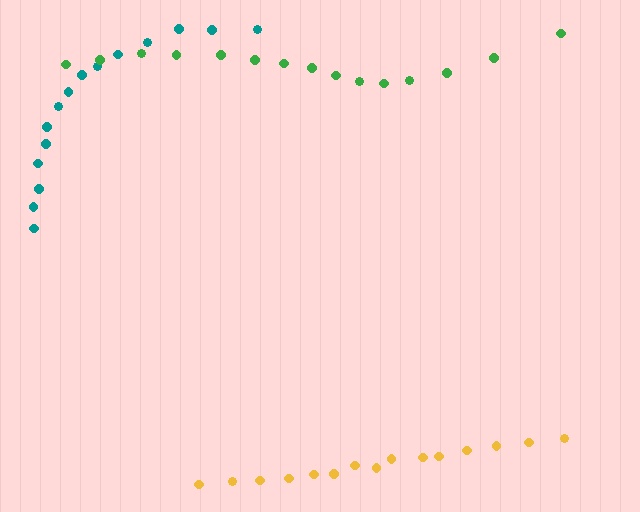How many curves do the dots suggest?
There are 3 distinct paths.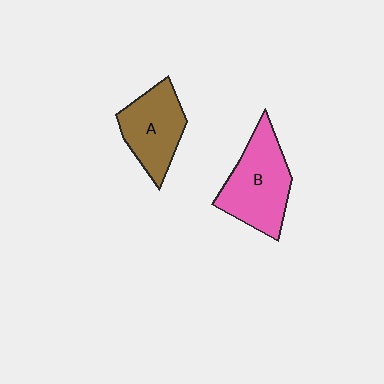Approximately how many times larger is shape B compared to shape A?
Approximately 1.2 times.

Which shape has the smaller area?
Shape A (brown).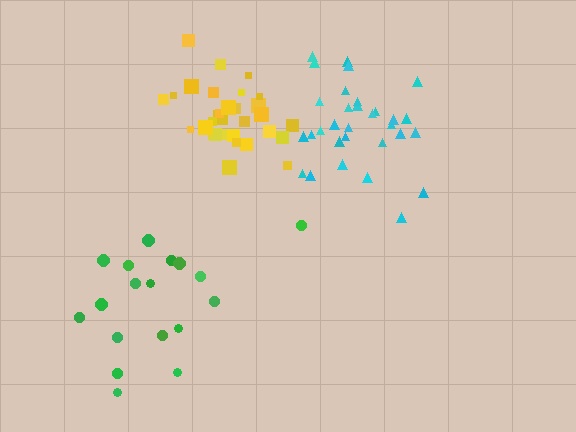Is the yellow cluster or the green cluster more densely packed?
Yellow.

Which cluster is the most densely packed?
Yellow.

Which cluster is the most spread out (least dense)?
Green.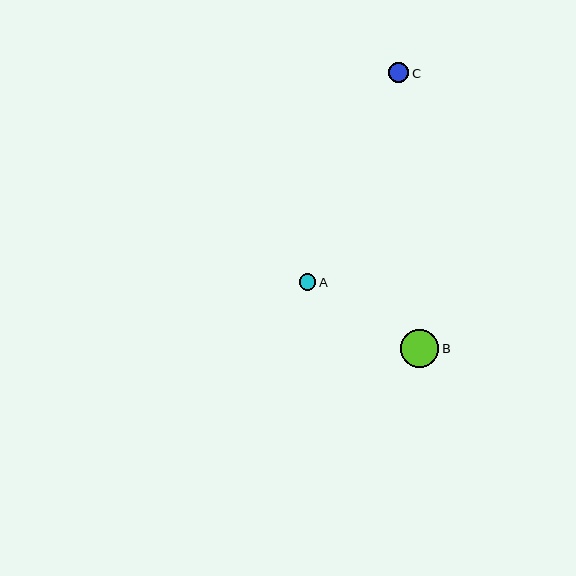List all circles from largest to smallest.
From largest to smallest: B, C, A.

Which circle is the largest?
Circle B is the largest with a size of approximately 38 pixels.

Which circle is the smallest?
Circle A is the smallest with a size of approximately 16 pixels.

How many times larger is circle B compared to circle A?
Circle B is approximately 2.4 times the size of circle A.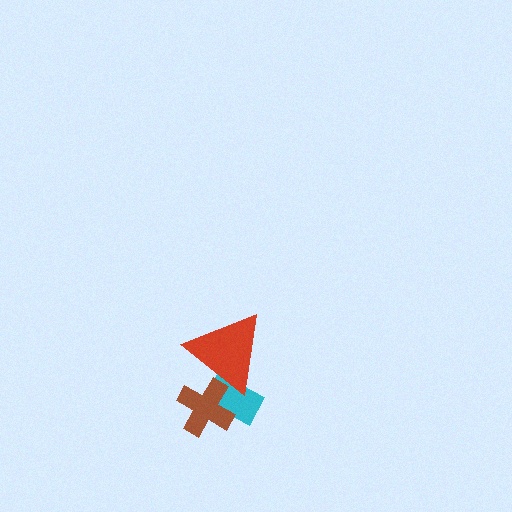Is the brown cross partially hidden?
No, no other shape covers it.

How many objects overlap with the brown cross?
2 objects overlap with the brown cross.